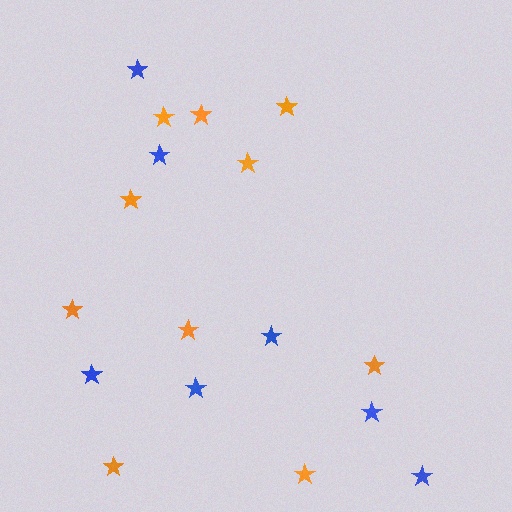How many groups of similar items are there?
There are 2 groups: one group of orange stars (10) and one group of blue stars (7).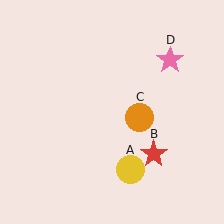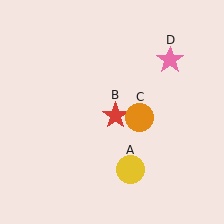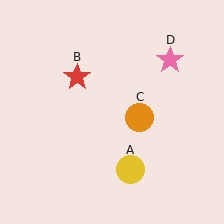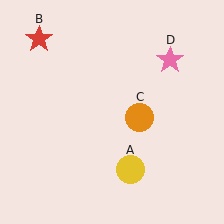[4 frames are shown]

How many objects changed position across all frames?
1 object changed position: red star (object B).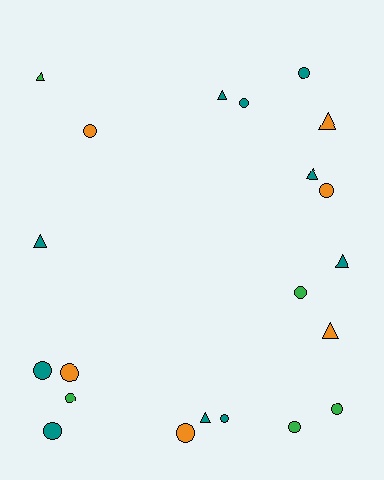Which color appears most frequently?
Teal, with 10 objects.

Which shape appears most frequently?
Circle, with 13 objects.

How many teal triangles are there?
There are 5 teal triangles.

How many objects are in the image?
There are 21 objects.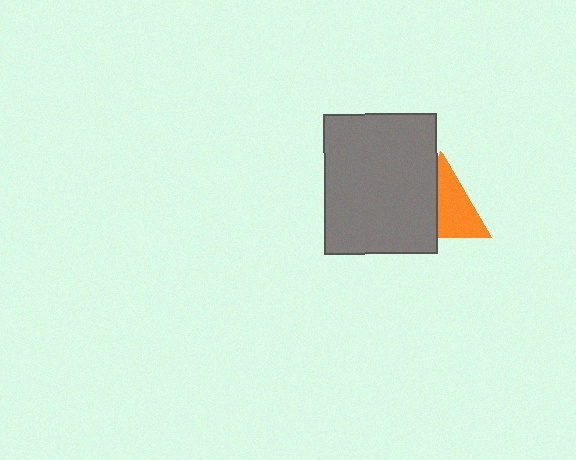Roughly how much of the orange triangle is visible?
About half of it is visible (roughly 57%).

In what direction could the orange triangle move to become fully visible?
The orange triangle could move right. That would shift it out from behind the gray rectangle entirely.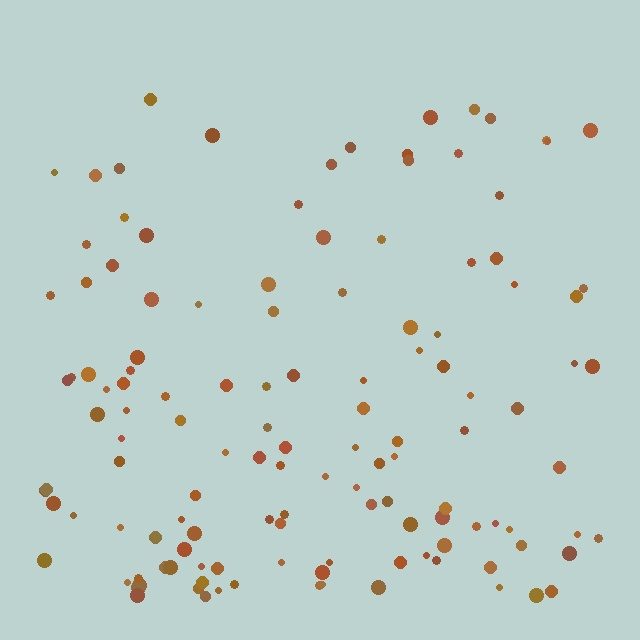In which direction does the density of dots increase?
From top to bottom, with the bottom side densest.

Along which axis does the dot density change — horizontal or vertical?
Vertical.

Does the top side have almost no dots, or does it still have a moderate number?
Still a moderate number, just noticeably fewer than the bottom.